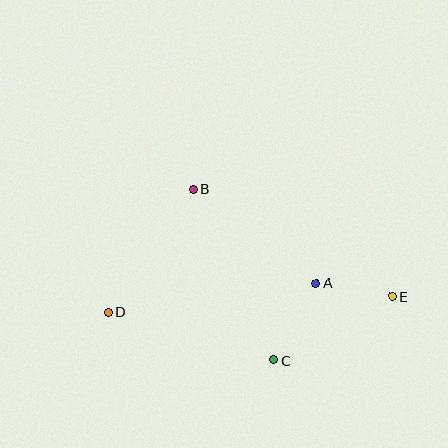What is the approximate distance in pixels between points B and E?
The distance between B and E is approximately 226 pixels.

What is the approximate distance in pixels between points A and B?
The distance between A and B is approximately 154 pixels.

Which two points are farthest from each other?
Points D and E are farthest from each other.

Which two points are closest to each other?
Points A and E are closest to each other.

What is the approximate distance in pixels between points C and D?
The distance between C and D is approximately 172 pixels.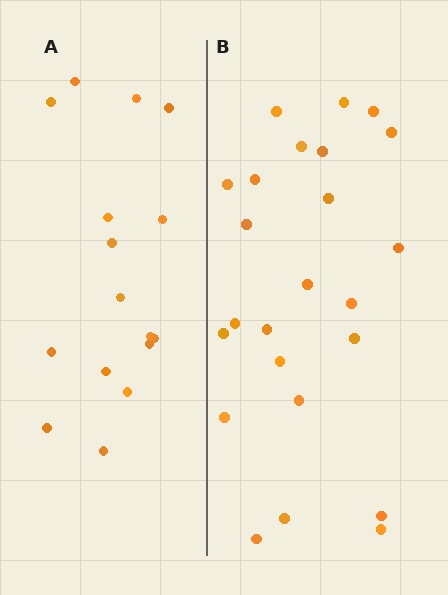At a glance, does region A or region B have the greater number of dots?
Region B (the right region) has more dots.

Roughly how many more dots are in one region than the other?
Region B has roughly 8 or so more dots than region A.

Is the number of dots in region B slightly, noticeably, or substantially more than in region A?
Region B has substantially more. The ratio is roughly 1.5 to 1.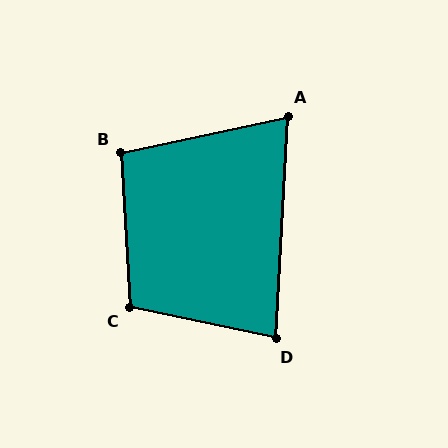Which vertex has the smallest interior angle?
A, at approximately 75 degrees.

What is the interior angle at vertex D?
Approximately 81 degrees (acute).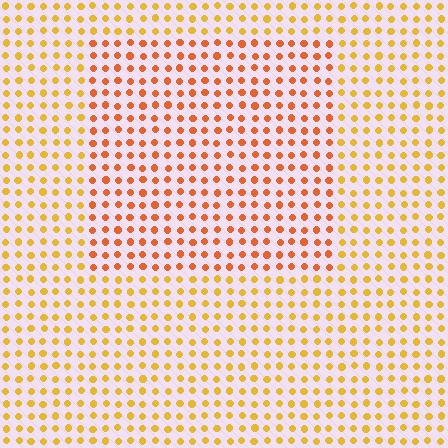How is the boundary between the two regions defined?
The boundary is defined purely by a slight shift in hue (about 29 degrees). Spacing, size, and orientation are identical on both sides.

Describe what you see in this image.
The image is filled with small yellow elements in a uniform arrangement. A rectangle-shaped region is visible where the elements are tinted to a slightly different hue, forming a subtle color boundary.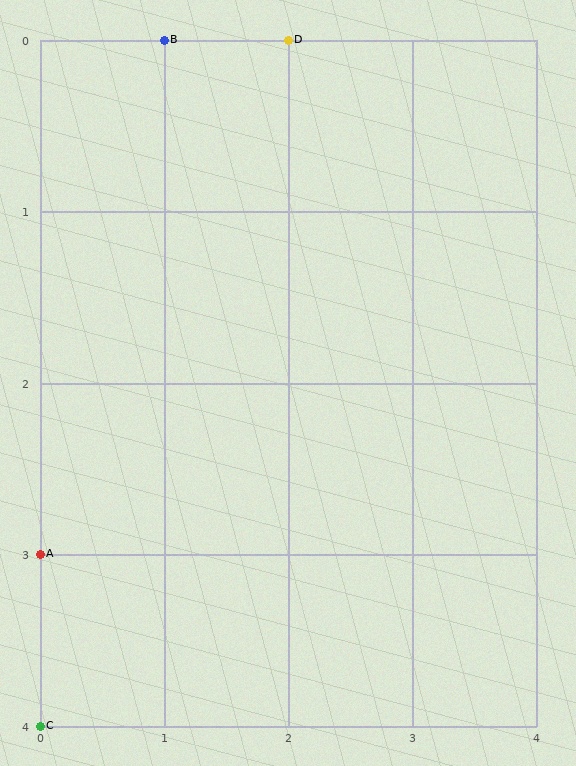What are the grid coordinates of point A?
Point A is at grid coordinates (0, 3).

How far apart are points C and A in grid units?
Points C and A are 1 row apart.